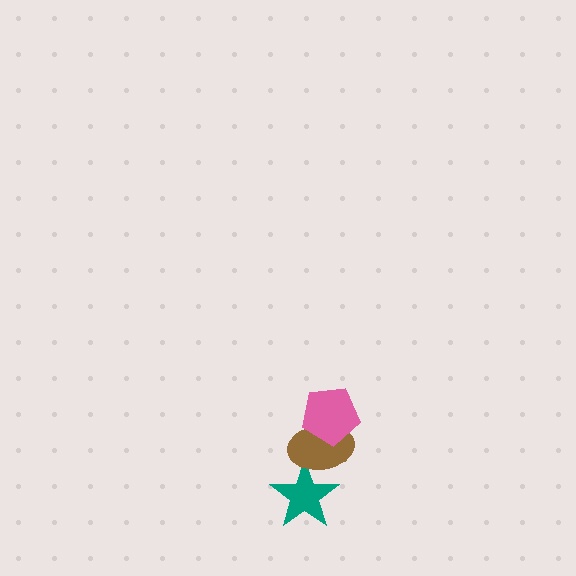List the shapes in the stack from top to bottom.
From top to bottom: the pink pentagon, the brown ellipse, the teal star.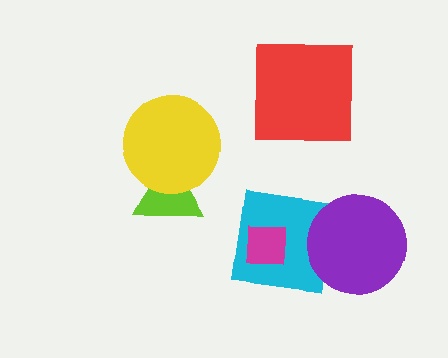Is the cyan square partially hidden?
Yes, it is partially covered by another shape.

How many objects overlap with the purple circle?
1 object overlaps with the purple circle.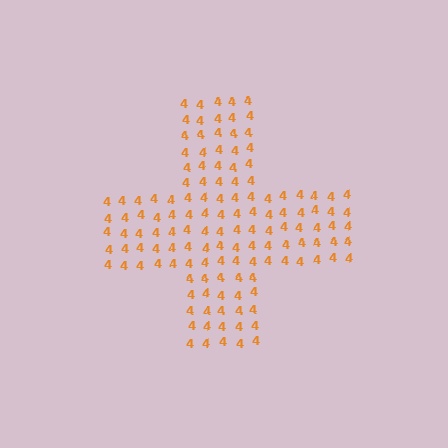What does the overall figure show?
The overall figure shows a cross.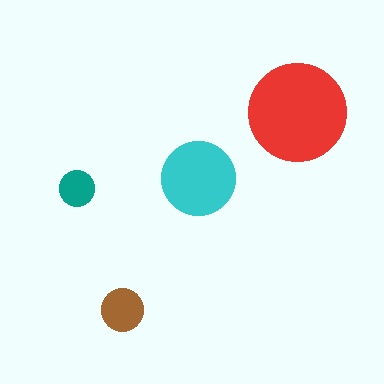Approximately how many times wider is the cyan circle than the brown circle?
About 1.5 times wider.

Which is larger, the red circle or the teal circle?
The red one.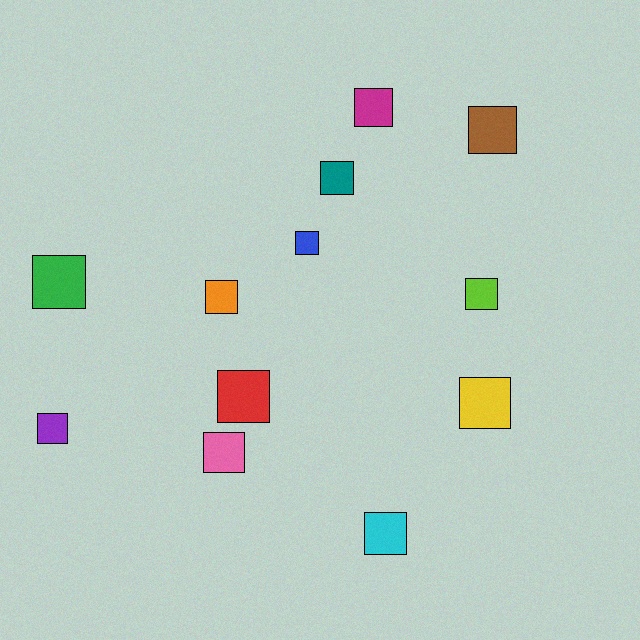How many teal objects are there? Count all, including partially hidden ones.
There is 1 teal object.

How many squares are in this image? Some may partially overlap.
There are 12 squares.